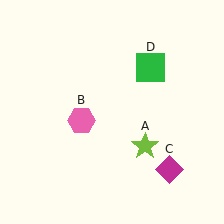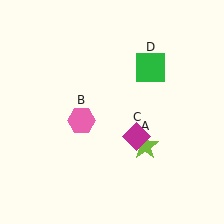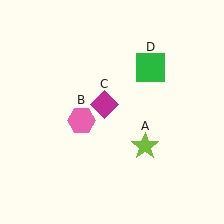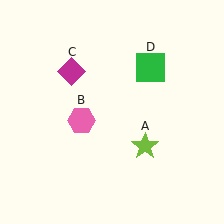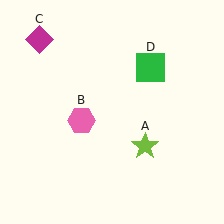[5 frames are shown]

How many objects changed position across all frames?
1 object changed position: magenta diamond (object C).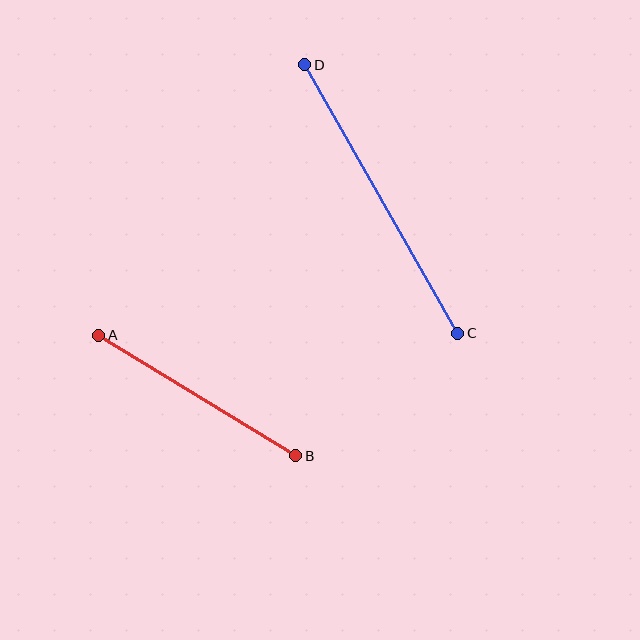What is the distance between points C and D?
The distance is approximately 309 pixels.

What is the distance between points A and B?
The distance is approximately 231 pixels.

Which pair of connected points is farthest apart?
Points C and D are farthest apart.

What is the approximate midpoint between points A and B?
The midpoint is at approximately (197, 395) pixels.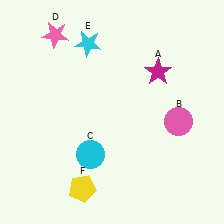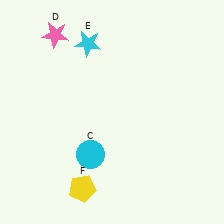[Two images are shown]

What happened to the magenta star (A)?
The magenta star (A) was removed in Image 2. It was in the top-right area of Image 1.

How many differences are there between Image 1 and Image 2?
There are 2 differences between the two images.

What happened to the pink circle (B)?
The pink circle (B) was removed in Image 2. It was in the bottom-right area of Image 1.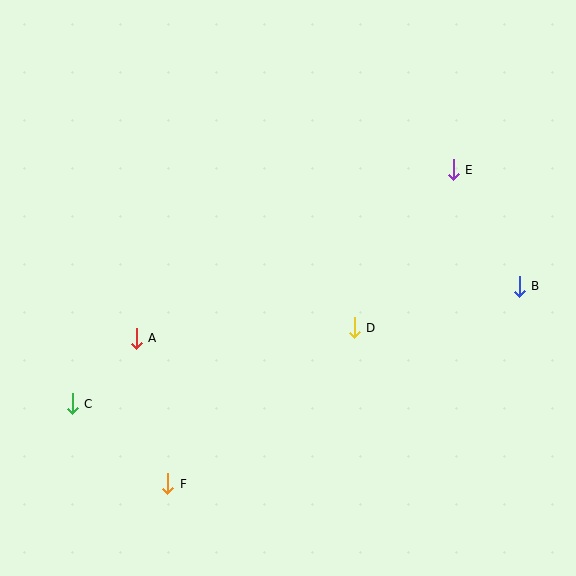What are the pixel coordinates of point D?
Point D is at (354, 328).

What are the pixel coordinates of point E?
Point E is at (453, 170).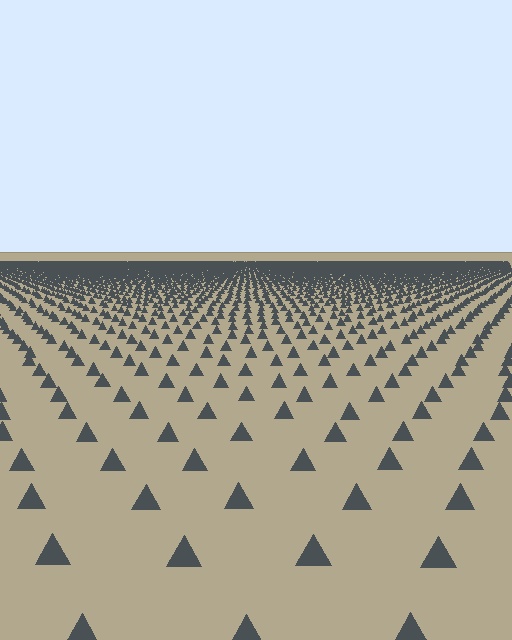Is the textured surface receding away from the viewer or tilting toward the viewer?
The surface is receding away from the viewer. Texture elements get smaller and denser toward the top.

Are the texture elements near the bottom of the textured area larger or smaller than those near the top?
Larger. Near the bottom, elements are closer to the viewer and appear at a bigger on-screen size.